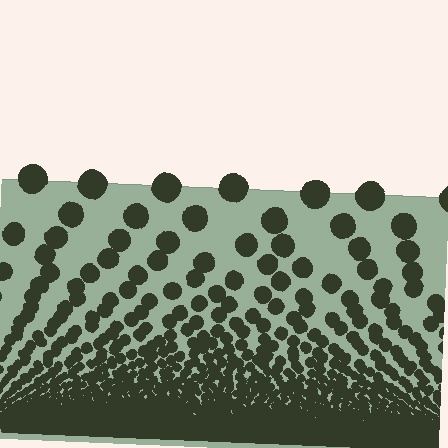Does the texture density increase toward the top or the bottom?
Density increases toward the bottom.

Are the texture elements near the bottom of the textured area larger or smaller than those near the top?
Smaller. The gradient is inverted — elements near the bottom are smaller and denser.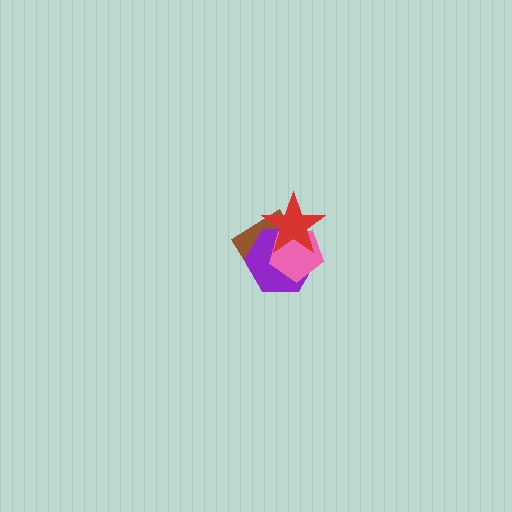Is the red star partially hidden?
No, no other shape covers it.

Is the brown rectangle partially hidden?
Yes, it is partially covered by another shape.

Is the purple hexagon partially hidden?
Yes, it is partially covered by another shape.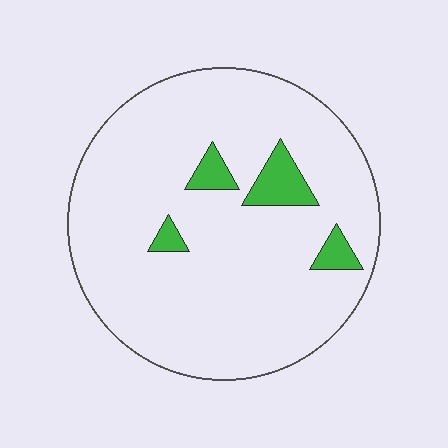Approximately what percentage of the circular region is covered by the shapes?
Approximately 10%.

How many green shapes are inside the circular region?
4.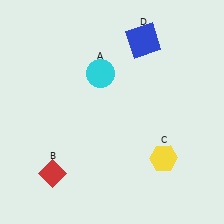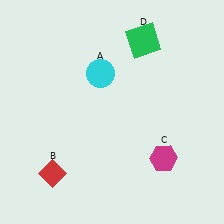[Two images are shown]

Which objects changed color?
C changed from yellow to magenta. D changed from blue to green.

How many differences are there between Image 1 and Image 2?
There are 2 differences between the two images.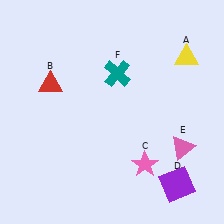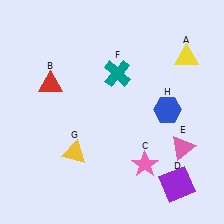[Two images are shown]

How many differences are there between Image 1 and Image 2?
There are 2 differences between the two images.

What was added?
A yellow triangle (G), a blue hexagon (H) were added in Image 2.